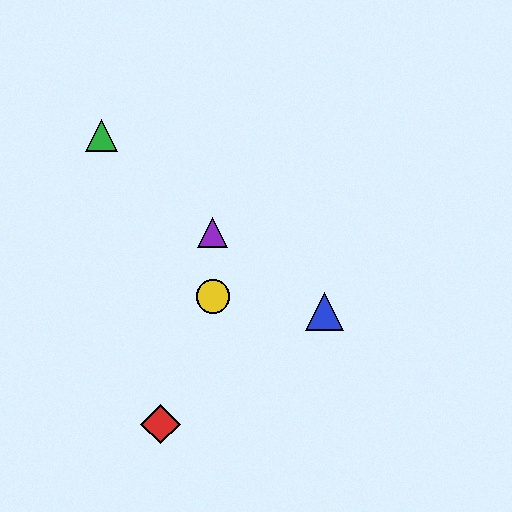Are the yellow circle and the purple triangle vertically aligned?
Yes, both are at x≈213.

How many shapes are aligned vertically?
2 shapes (the yellow circle, the purple triangle) are aligned vertically.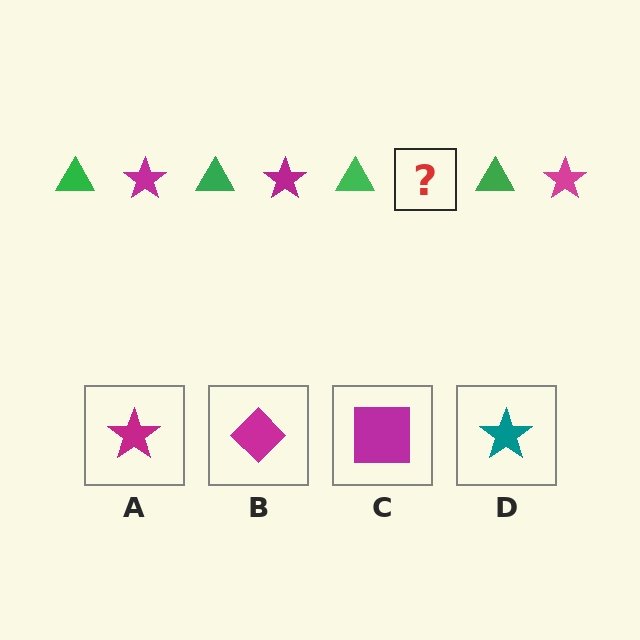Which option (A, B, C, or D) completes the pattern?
A.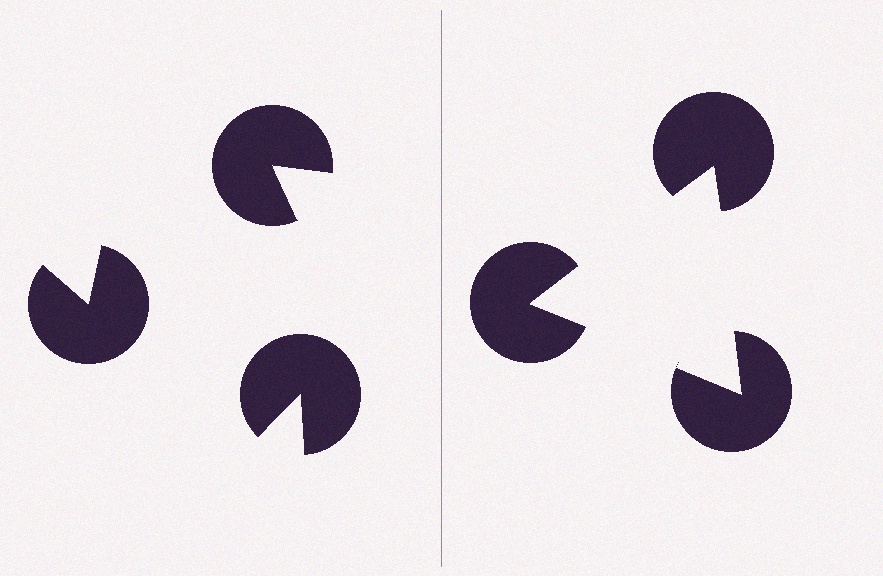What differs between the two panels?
The pac-man discs are positioned identically on both sides; only the wedge orientations differ. On the right they align to a triangle; on the left they are misaligned.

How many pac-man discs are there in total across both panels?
6 — 3 on each side.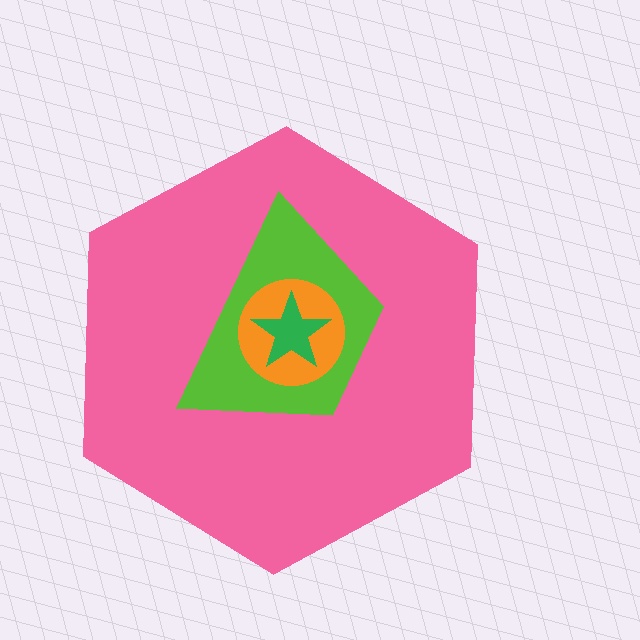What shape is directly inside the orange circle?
The green star.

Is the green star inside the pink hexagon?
Yes.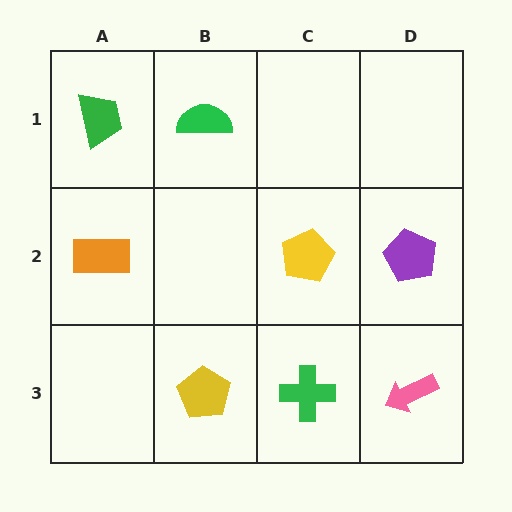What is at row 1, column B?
A green semicircle.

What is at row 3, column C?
A green cross.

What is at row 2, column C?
A yellow pentagon.